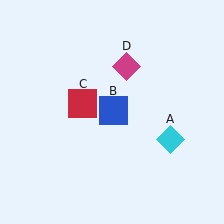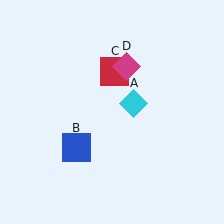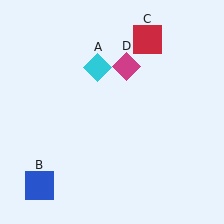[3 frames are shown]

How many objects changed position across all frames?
3 objects changed position: cyan diamond (object A), blue square (object B), red square (object C).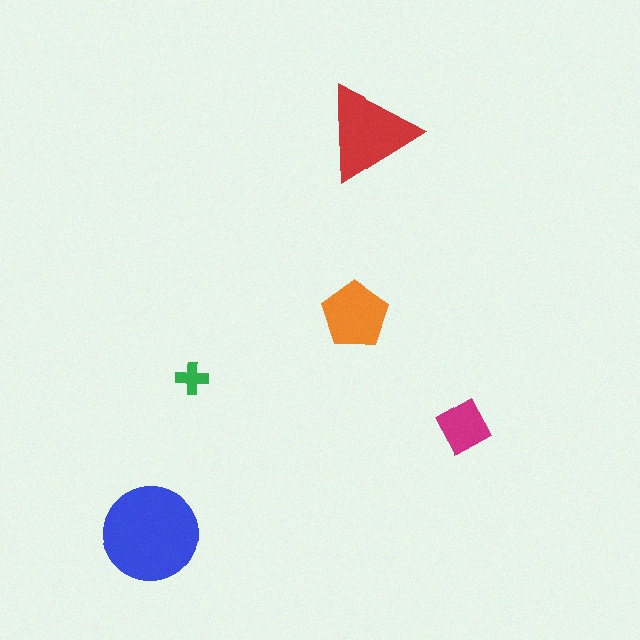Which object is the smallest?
The green cross.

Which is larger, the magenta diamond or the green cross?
The magenta diamond.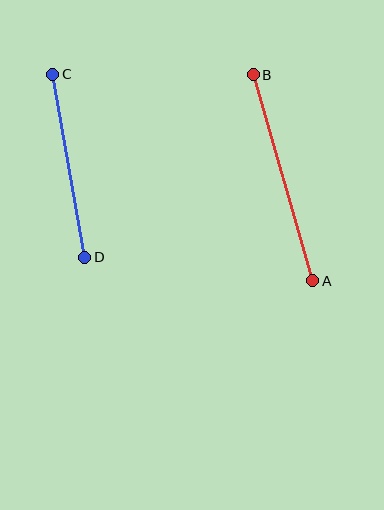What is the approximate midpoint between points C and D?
The midpoint is at approximately (69, 166) pixels.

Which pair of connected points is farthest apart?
Points A and B are farthest apart.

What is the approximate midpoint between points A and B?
The midpoint is at approximately (283, 178) pixels.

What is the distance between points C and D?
The distance is approximately 186 pixels.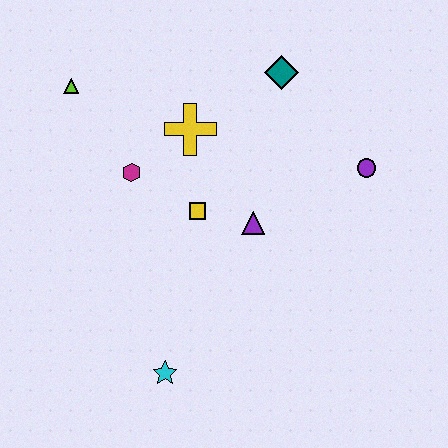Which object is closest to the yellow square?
The purple triangle is closest to the yellow square.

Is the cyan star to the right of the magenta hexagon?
Yes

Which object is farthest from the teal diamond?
The cyan star is farthest from the teal diamond.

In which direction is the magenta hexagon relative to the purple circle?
The magenta hexagon is to the left of the purple circle.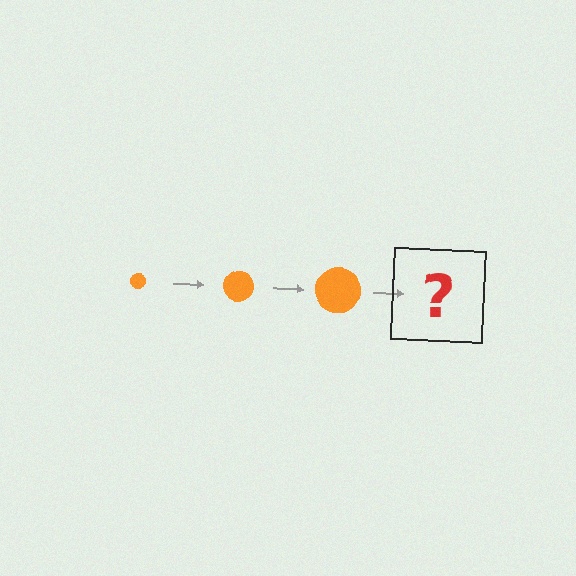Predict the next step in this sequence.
The next step is an orange circle, larger than the previous one.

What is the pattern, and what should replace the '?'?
The pattern is that the circle gets progressively larger each step. The '?' should be an orange circle, larger than the previous one.